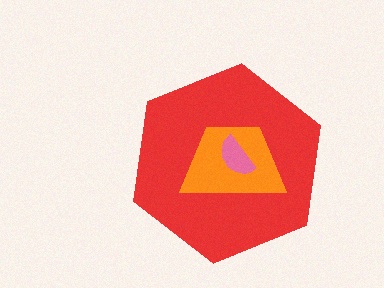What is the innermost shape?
The pink semicircle.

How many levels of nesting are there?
3.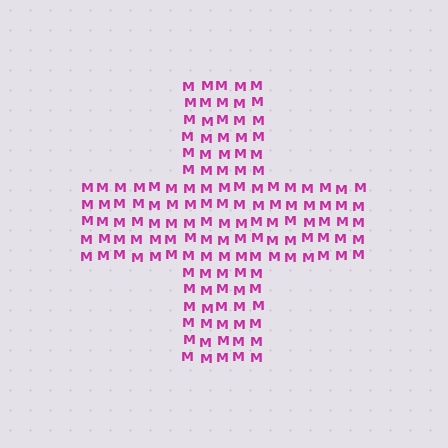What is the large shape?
The large shape is a cross.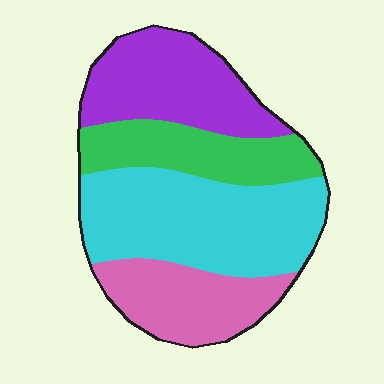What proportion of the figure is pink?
Pink covers roughly 20% of the figure.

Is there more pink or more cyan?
Cyan.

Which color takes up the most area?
Cyan, at roughly 35%.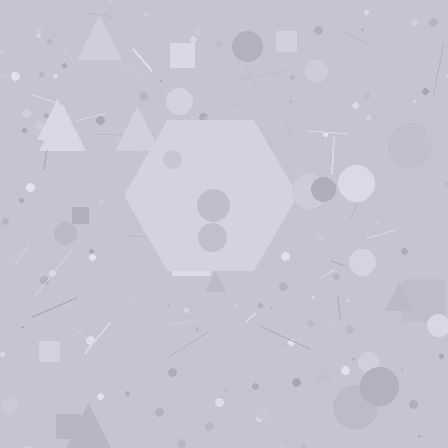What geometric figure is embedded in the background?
A hexagon is embedded in the background.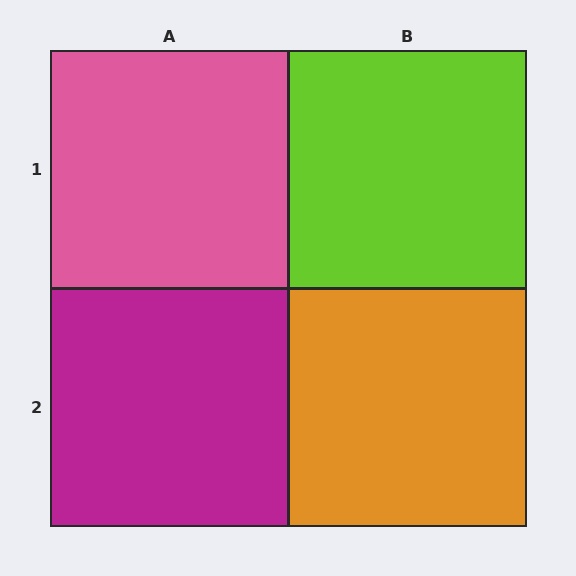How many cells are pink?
1 cell is pink.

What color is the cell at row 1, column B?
Lime.